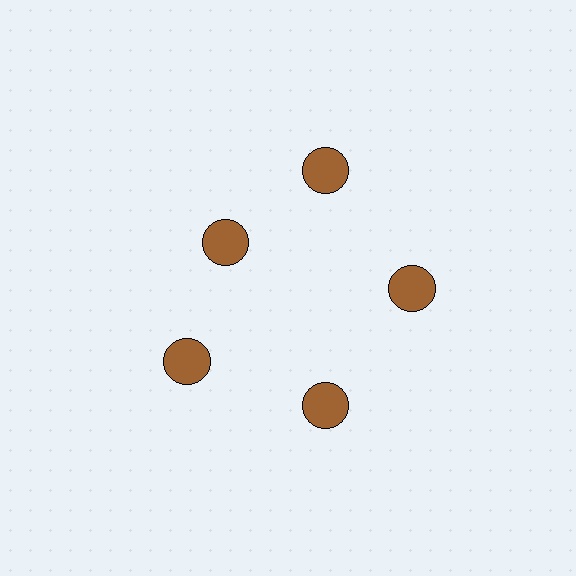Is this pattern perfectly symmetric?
No. The 5 brown circles are arranged in a ring, but one element near the 10 o'clock position is pulled inward toward the center, breaking the 5-fold rotational symmetry.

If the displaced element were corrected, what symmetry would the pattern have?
It would have 5-fold rotational symmetry — the pattern would map onto itself every 72 degrees.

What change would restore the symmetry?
The symmetry would be restored by moving it outward, back onto the ring so that all 5 circles sit at equal angles and equal distance from the center.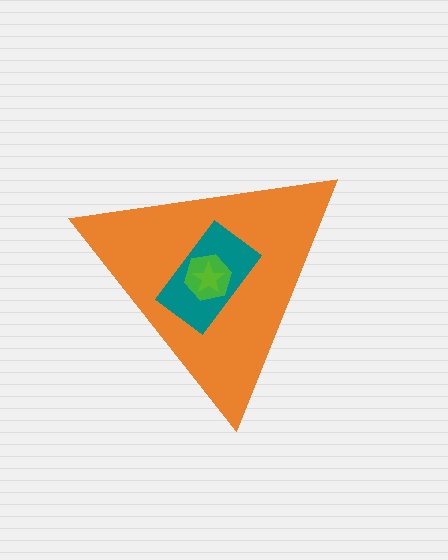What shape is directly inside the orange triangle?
The teal rectangle.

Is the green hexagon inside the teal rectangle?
Yes.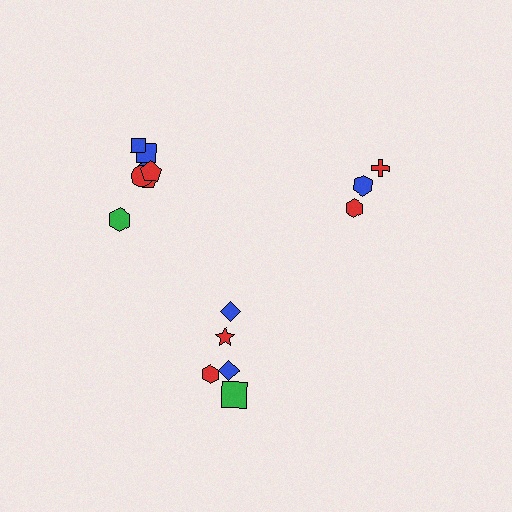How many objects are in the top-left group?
There are 7 objects.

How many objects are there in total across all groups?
There are 15 objects.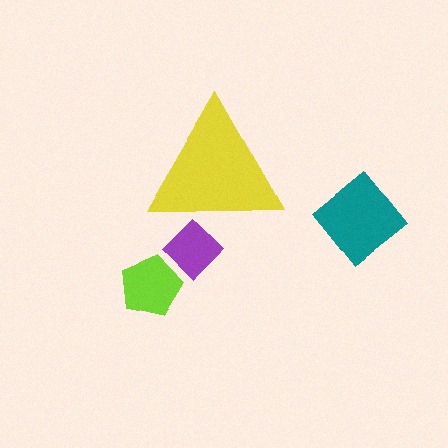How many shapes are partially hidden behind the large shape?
1 shape is partially hidden.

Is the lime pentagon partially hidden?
No, the lime pentagon is fully visible.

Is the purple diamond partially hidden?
Yes, the purple diamond is partially hidden behind the yellow triangle.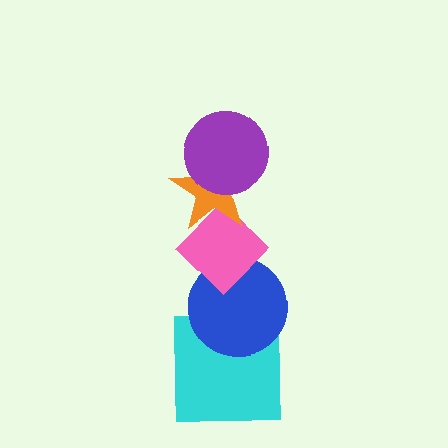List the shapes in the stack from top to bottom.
From top to bottom: the purple circle, the orange star, the pink diamond, the blue circle, the cyan square.